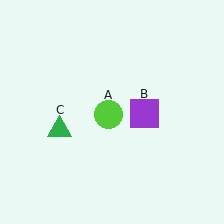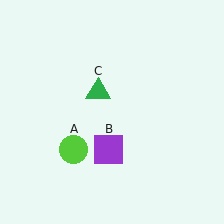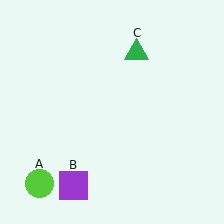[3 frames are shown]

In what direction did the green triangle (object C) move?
The green triangle (object C) moved up and to the right.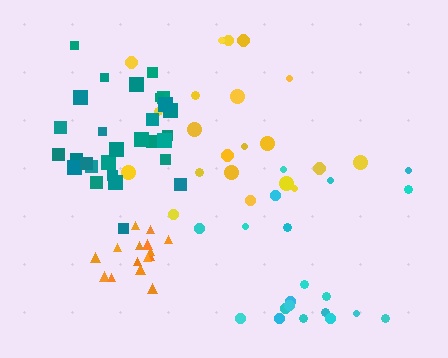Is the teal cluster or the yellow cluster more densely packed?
Teal.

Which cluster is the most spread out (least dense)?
Yellow.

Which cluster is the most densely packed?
Orange.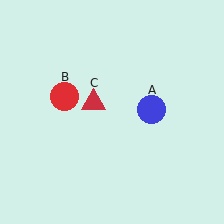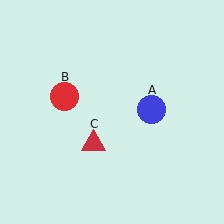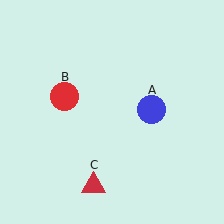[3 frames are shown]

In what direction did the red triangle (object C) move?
The red triangle (object C) moved down.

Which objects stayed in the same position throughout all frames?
Blue circle (object A) and red circle (object B) remained stationary.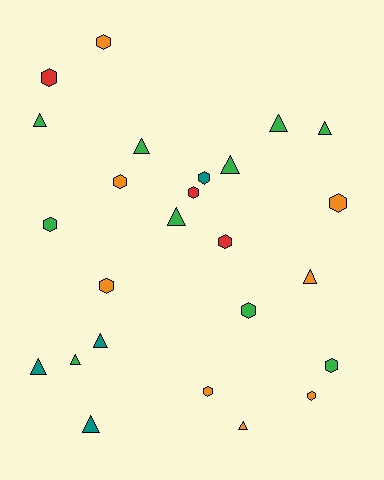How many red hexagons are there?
There are 3 red hexagons.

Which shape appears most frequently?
Hexagon, with 13 objects.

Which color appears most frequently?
Green, with 10 objects.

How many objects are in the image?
There are 25 objects.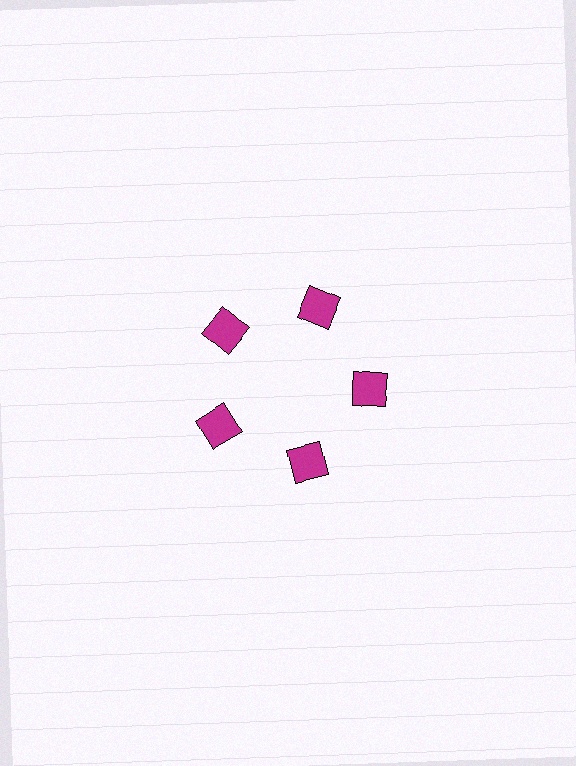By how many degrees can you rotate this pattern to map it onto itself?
The pattern maps onto itself every 72 degrees of rotation.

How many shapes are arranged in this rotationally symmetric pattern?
There are 5 shapes, arranged in 5 groups of 1.